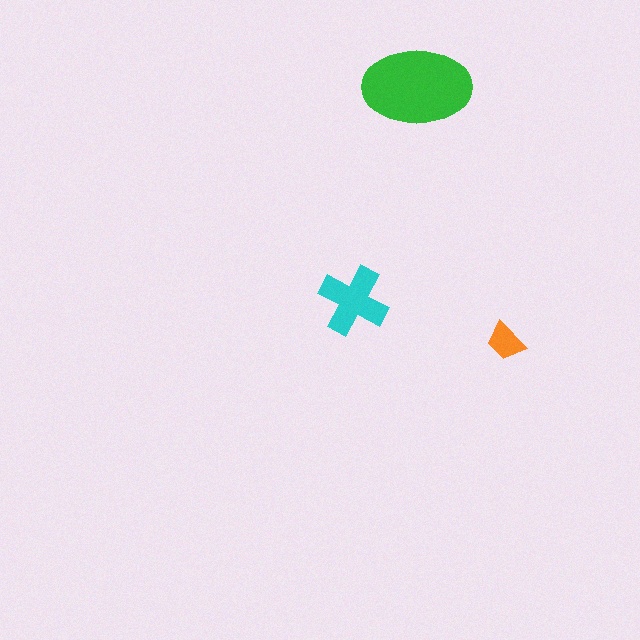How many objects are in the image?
There are 3 objects in the image.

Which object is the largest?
The green ellipse.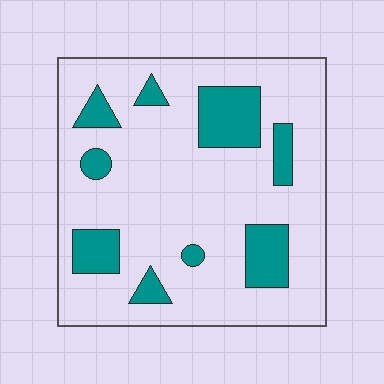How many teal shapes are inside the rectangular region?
9.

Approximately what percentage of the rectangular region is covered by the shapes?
Approximately 20%.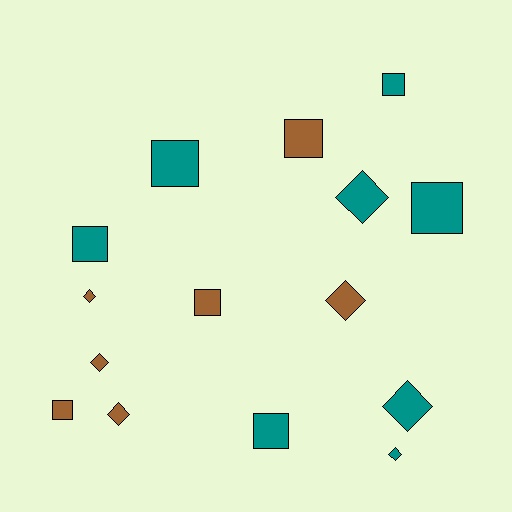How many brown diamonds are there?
There are 4 brown diamonds.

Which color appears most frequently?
Teal, with 8 objects.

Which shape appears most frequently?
Square, with 8 objects.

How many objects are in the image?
There are 15 objects.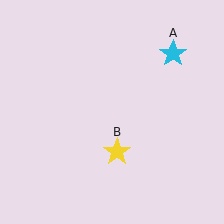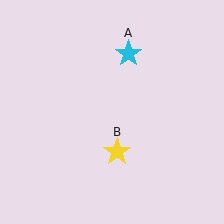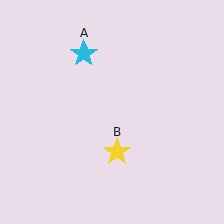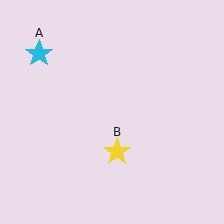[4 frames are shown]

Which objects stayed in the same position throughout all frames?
Yellow star (object B) remained stationary.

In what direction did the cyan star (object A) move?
The cyan star (object A) moved left.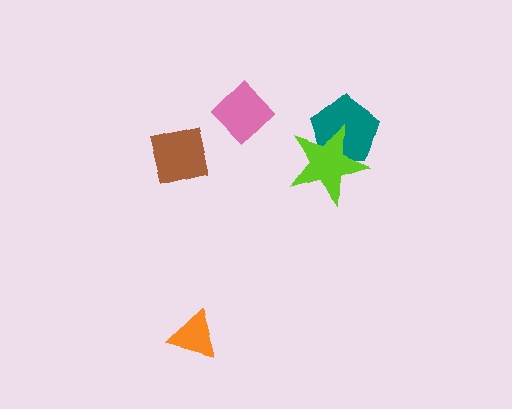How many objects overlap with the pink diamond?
0 objects overlap with the pink diamond.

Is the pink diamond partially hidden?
No, no other shape covers it.